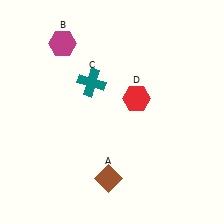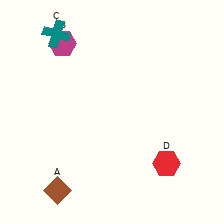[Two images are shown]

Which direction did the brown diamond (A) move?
The brown diamond (A) moved left.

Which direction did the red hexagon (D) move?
The red hexagon (D) moved down.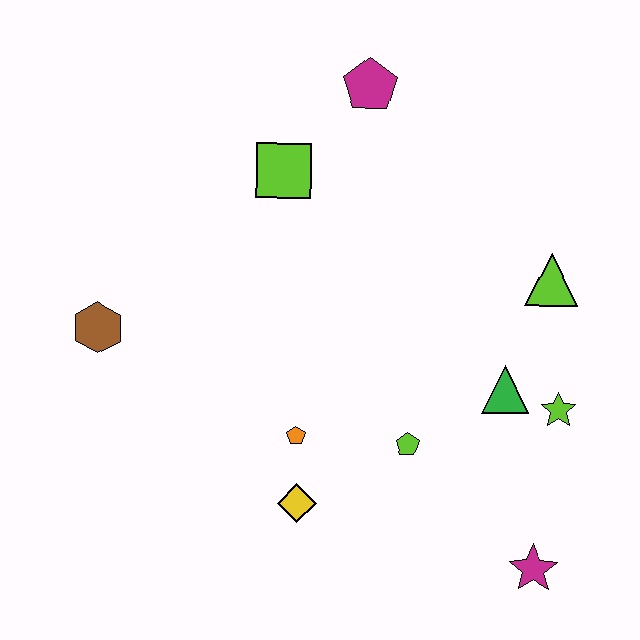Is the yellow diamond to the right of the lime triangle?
No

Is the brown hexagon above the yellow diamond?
Yes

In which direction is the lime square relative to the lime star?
The lime square is to the left of the lime star.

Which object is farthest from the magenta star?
The magenta pentagon is farthest from the magenta star.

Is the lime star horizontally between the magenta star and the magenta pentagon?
No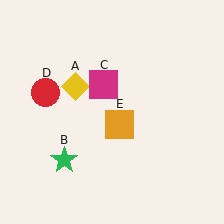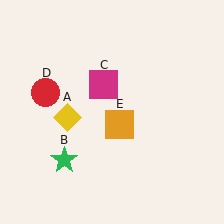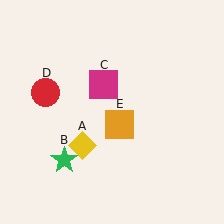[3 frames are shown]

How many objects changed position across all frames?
1 object changed position: yellow diamond (object A).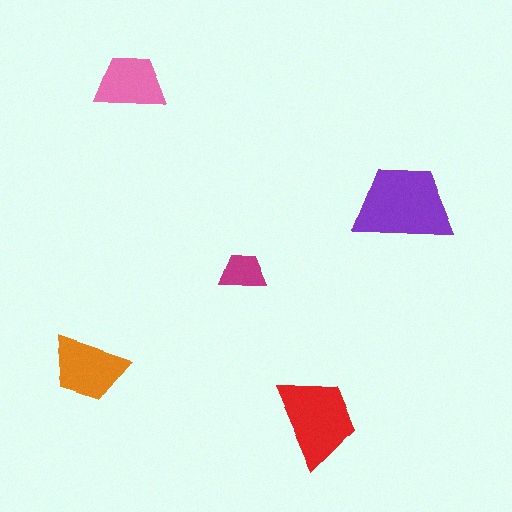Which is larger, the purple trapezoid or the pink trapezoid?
The purple one.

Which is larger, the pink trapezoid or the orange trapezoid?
The orange one.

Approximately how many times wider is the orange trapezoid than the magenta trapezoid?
About 1.5 times wider.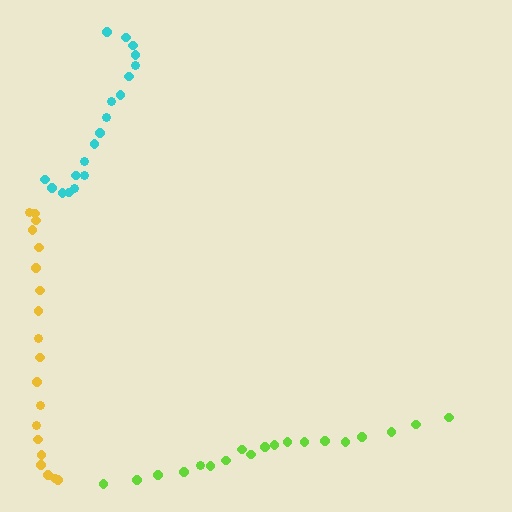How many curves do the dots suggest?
There are 3 distinct paths.